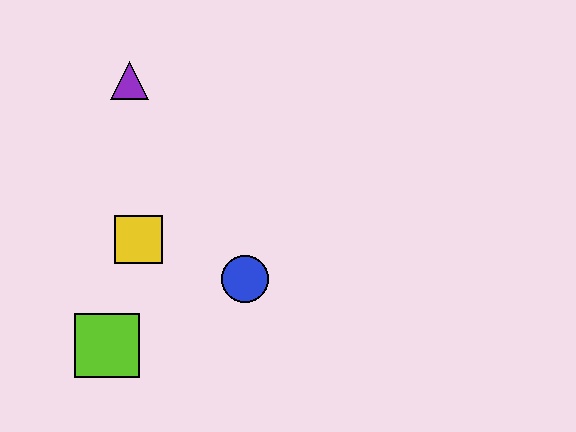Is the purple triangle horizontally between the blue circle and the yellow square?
No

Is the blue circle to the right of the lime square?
Yes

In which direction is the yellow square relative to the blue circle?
The yellow square is to the left of the blue circle.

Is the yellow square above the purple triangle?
No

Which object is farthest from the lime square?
The purple triangle is farthest from the lime square.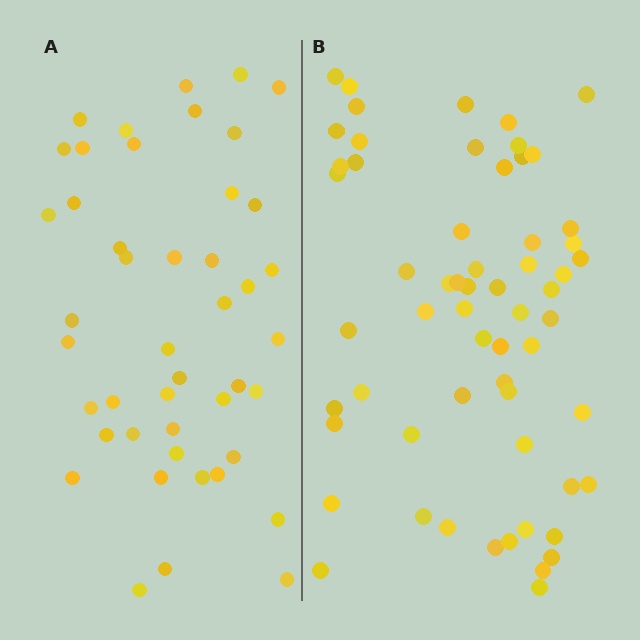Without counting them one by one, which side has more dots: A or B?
Region B (the right region) has more dots.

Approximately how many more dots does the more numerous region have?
Region B has approximately 15 more dots than region A.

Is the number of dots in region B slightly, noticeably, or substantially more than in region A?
Region B has noticeably more, but not dramatically so. The ratio is roughly 1.3 to 1.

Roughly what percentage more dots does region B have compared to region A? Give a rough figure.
About 35% more.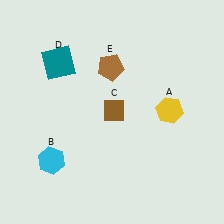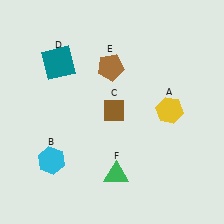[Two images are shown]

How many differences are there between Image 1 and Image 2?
There is 1 difference between the two images.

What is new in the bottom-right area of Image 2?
A green triangle (F) was added in the bottom-right area of Image 2.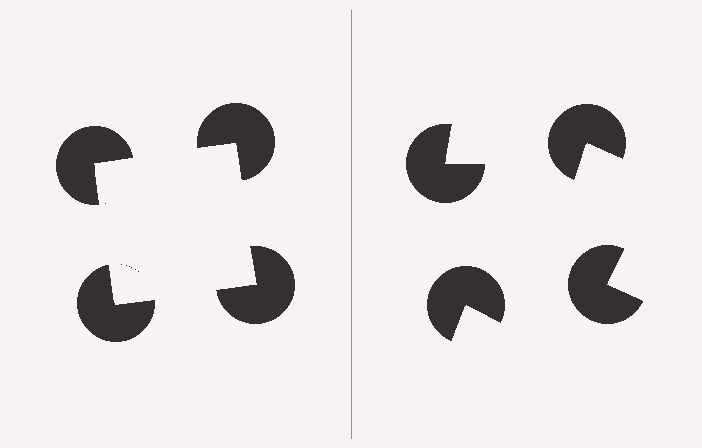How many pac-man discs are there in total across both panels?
8 — 4 on each side.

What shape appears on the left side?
An illusory square.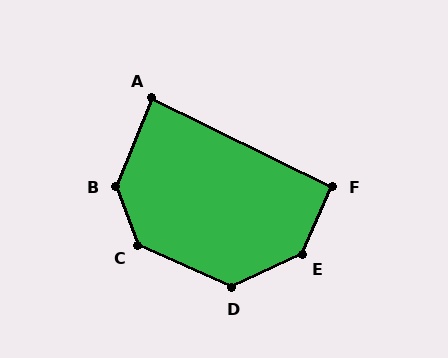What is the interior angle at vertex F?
Approximately 92 degrees (approximately right).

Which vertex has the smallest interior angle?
A, at approximately 86 degrees.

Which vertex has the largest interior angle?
E, at approximately 139 degrees.